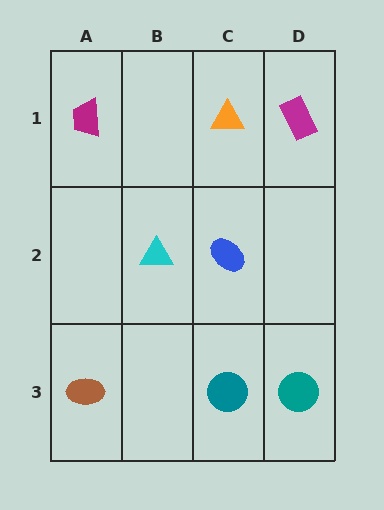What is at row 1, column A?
A magenta trapezoid.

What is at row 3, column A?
A brown ellipse.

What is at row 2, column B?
A cyan triangle.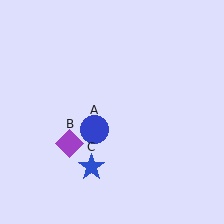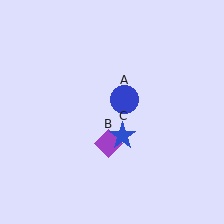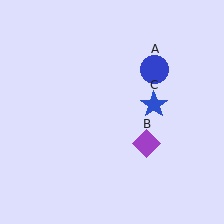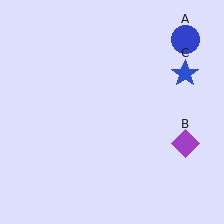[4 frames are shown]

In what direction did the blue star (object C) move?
The blue star (object C) moved up and to the right.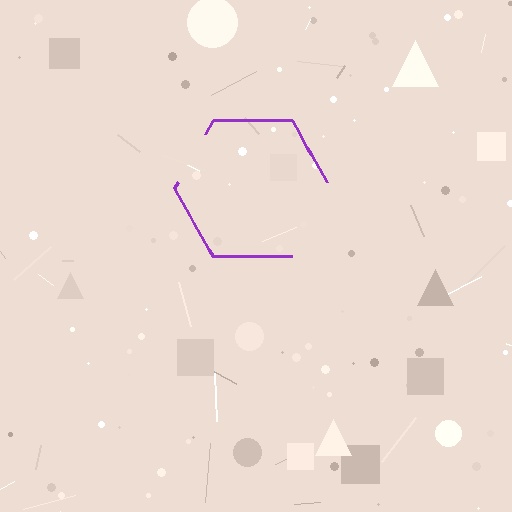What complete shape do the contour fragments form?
The contour fragments form a hexagon.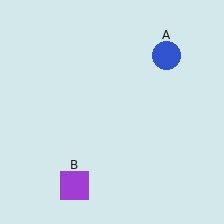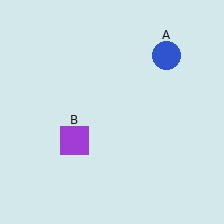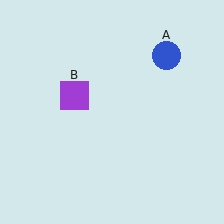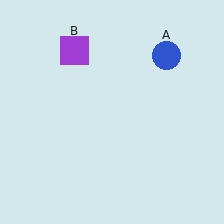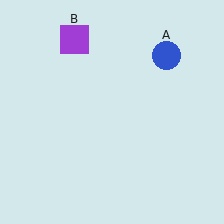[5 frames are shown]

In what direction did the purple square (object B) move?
The purple square (object B) moved up.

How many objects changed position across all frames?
1 object changed position: purple square (object B).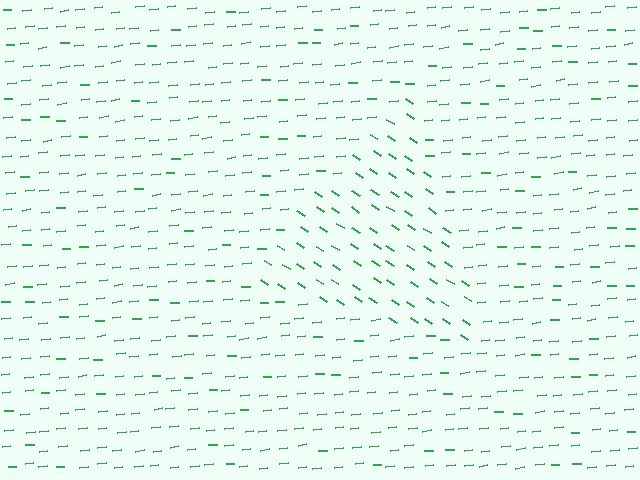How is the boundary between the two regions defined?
The boundary is defined purely by a change in line orientation (approximately 39 degrees difference). All lines are the same color and thickness.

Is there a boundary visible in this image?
Yes, there is a texture boundary formed by a change in line orientation.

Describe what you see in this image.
The image is filled with small green line segments. A triangle region in the image has lines oriented differently from the surrounding lines, creating a visible texture boundary.